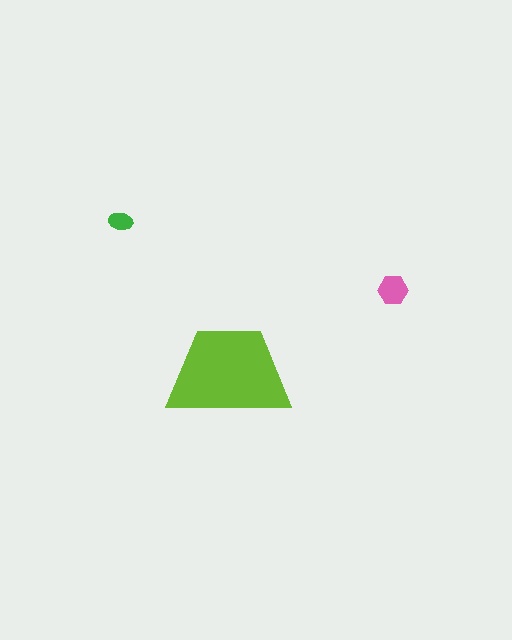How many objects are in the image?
There are 3 objects in the image.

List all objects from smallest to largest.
The green ellipse, the pink hexagon, the lime trapezoid.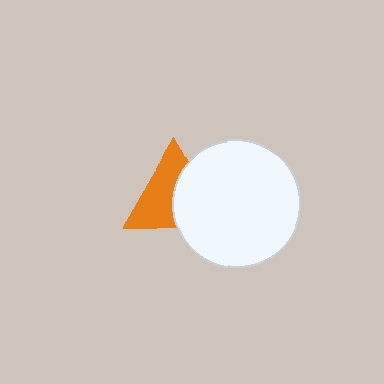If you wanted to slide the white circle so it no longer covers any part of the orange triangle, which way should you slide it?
Slide it right — that is the most direct way to separate the two shapes.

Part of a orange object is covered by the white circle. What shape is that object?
It is a triangle.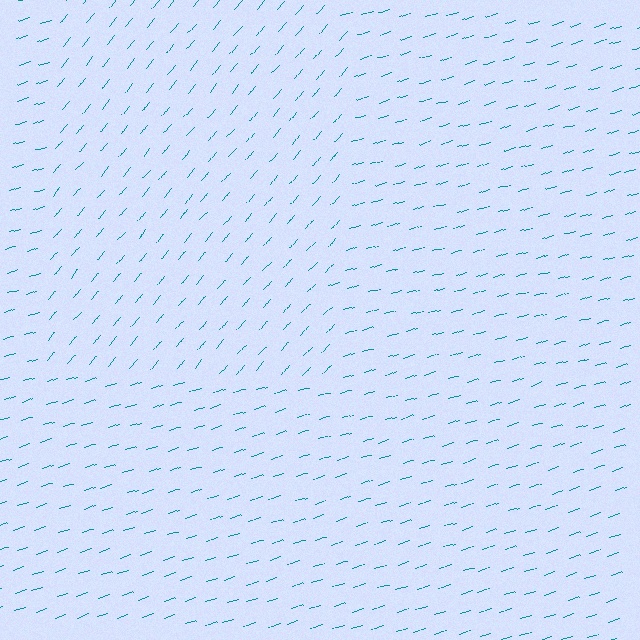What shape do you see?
I see a rectangle.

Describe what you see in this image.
The image is filled with small teal line segments. A rectangle region in the image has lines oriented differently from the surrounding lines, creating a visible texture boundary.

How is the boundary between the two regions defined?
The boundary is defined purely by a change in line orientation (approximately 32 degrees difference). All lines are the same color and thickness.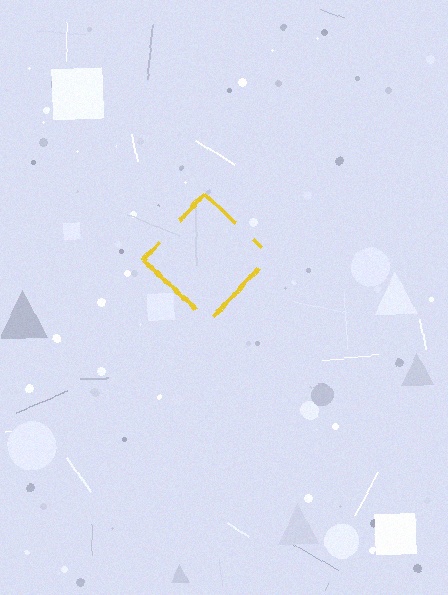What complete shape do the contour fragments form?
The contour fragments form a diamond.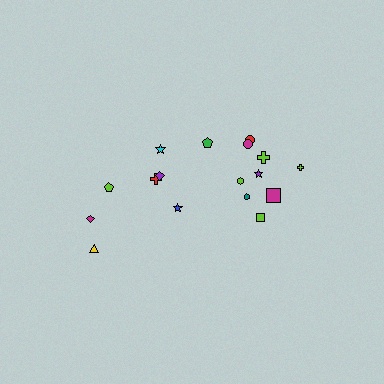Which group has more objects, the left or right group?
The right group.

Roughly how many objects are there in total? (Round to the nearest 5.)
Roughly 15 objects in total.